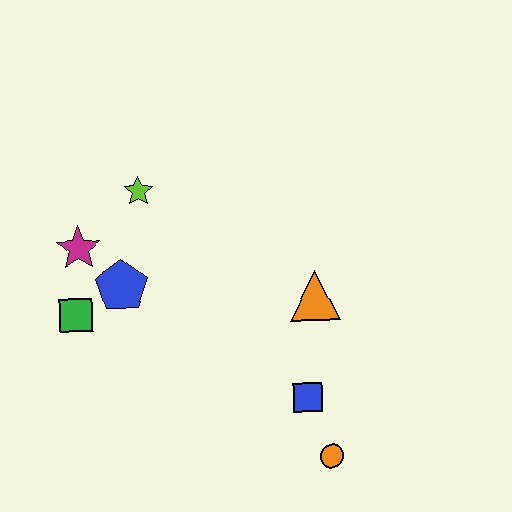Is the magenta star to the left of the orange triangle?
Yes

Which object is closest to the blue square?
The orange circle is closest to the blue square.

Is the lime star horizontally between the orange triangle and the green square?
Yes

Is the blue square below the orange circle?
No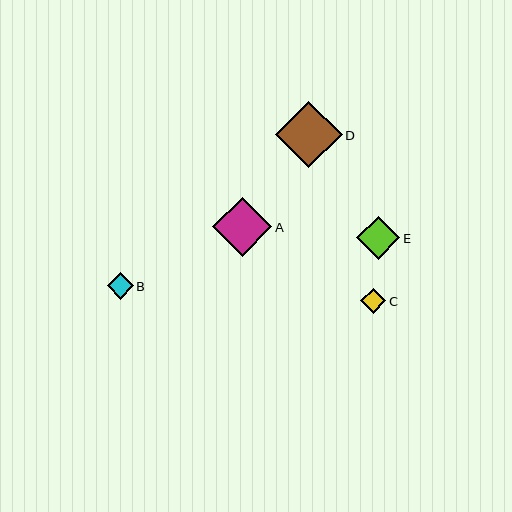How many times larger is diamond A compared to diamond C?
Diamond A is approximately 2.4 times the size of diamond C.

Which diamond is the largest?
Diamond D is the largest with a size of approximately 67 pixels.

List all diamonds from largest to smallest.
From largest to smallest: D, A, E, B, C.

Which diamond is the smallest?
Diamond C is the smallest with a size of approximately 25 pixels.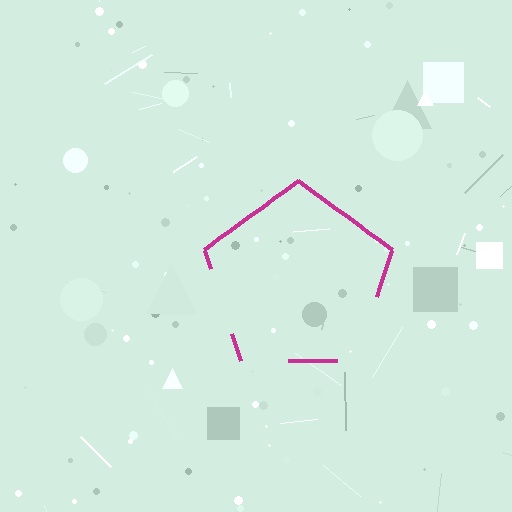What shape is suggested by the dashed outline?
The dashed outline suggests a pentagon.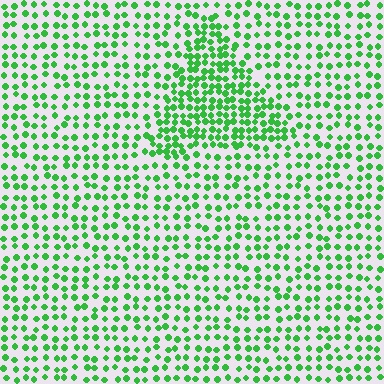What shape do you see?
I see a triangle.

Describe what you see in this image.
The image contains small green elements arranged at two different densities. A triangle-shaped region is visible where the elements are more densely packed than the surrounding area.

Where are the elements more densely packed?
The elements are more densely packed inside the triangle boundary.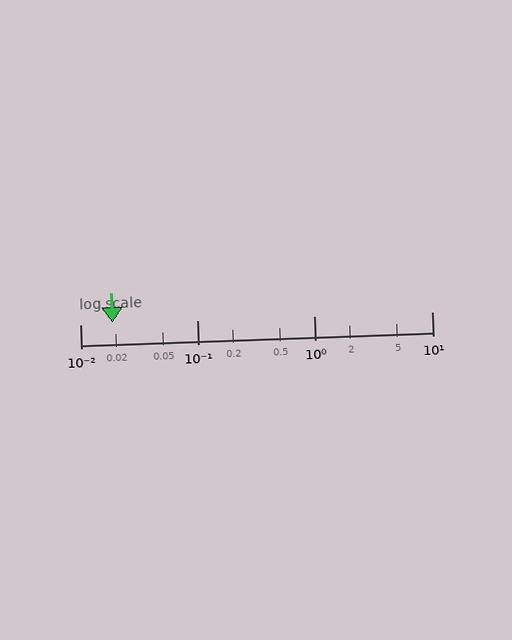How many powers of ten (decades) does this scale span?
The scale spans 3 decades, from 0.01 to 10.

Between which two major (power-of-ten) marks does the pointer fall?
The pointer is between 0.01 and 0.1.